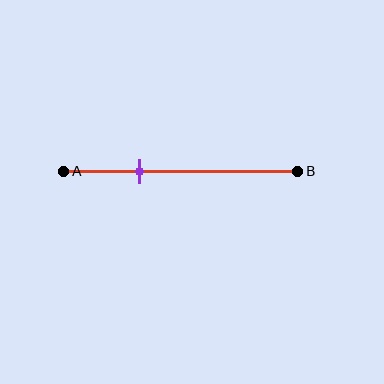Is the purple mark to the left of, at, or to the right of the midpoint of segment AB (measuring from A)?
The purple mark is to the left of the midpoint of segment AB.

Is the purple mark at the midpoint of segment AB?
No, the mark is at about 35% from A, not at the 50% midpoint.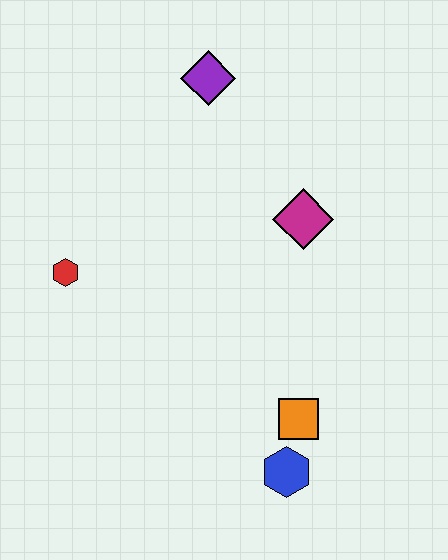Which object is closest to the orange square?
The blue hexagon is closest to the orange square.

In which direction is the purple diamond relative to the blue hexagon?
The purple diamond is above the blue hexagon.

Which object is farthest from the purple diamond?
The blue hexagon is farthest from the purple diamond.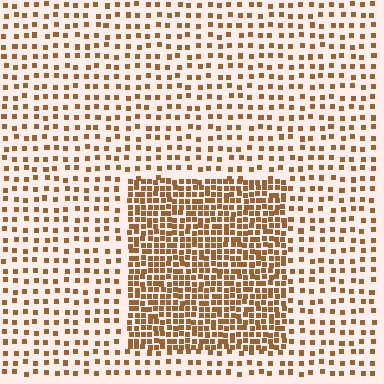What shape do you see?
I see a rectangle.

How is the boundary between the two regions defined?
The boundary is defined by a change in element density (approximately 2.6x ratio). All elements are the same color, size, and shape.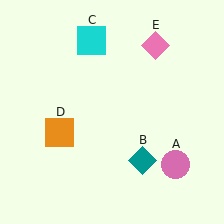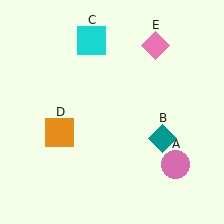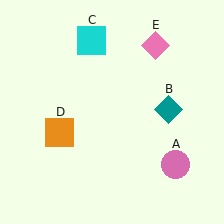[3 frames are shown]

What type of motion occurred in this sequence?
The teal diamond (object B) rotated counterclockwise around the center of the scene.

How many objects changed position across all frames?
1 object changed position: teal diamond (object B).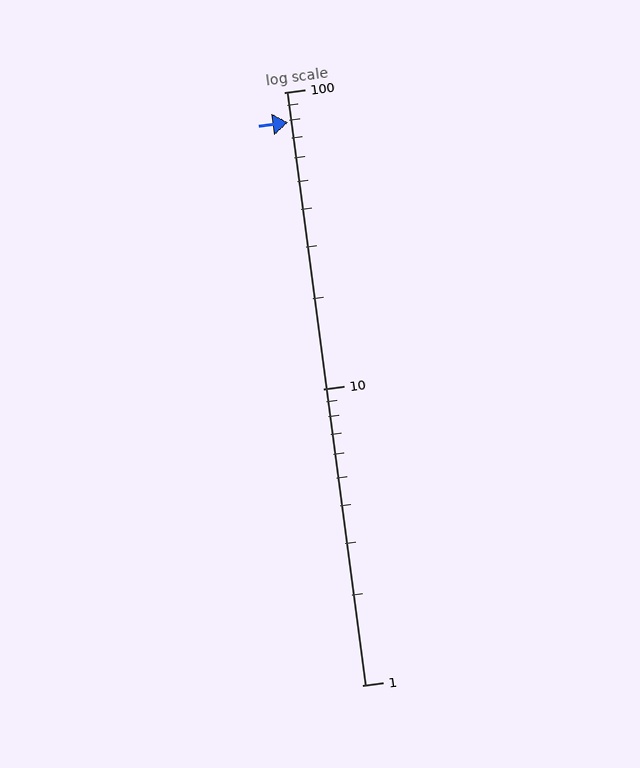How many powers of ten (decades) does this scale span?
The scale spans 2 decades, from 1 to 100.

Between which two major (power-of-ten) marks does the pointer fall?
The pointer is between 10 and 100.